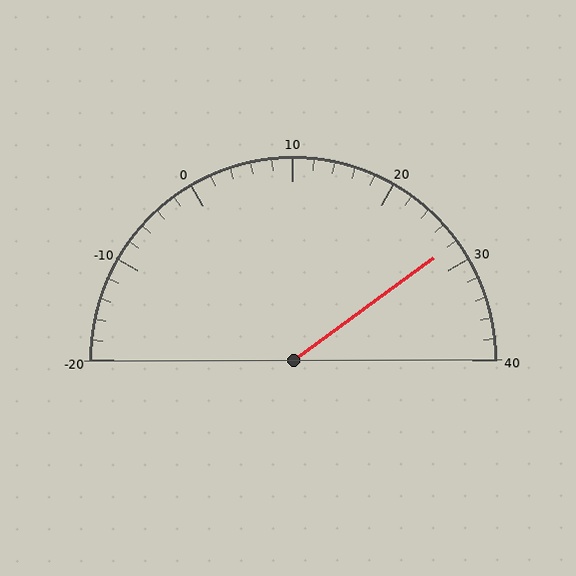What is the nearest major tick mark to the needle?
The nearest major tick mark is 30.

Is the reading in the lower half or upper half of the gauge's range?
The reading is in the upper half of the range (-20 to 40).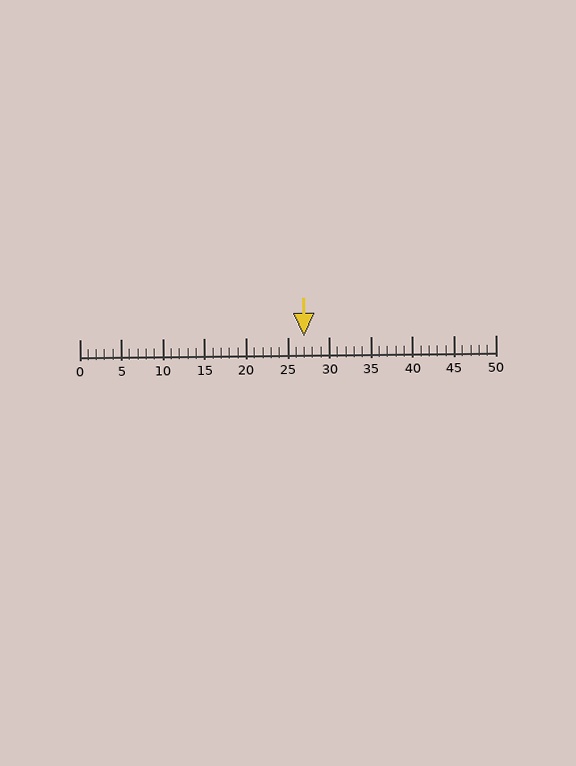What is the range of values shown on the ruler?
The ruler shows values from 0 to 50.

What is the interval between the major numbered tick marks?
The major tick marks are spaced 5 units apart.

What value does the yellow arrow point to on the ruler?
The yellow arrow points to approximately 27.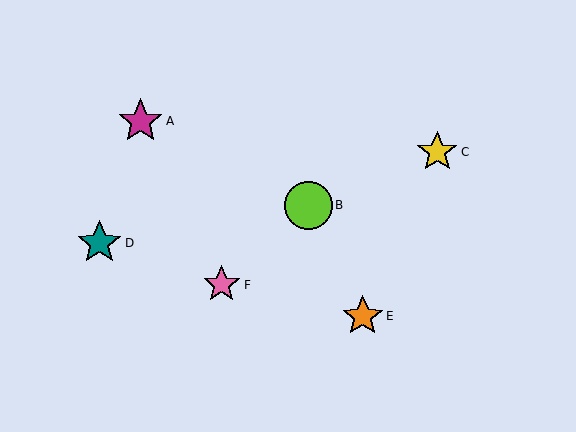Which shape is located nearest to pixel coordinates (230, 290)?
The pink star (labeled F) at (222, 285) is nearest to that location.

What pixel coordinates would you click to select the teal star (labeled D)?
Click at (99, 243) to select the teal star D.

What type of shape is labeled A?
Shape A is a magenta star.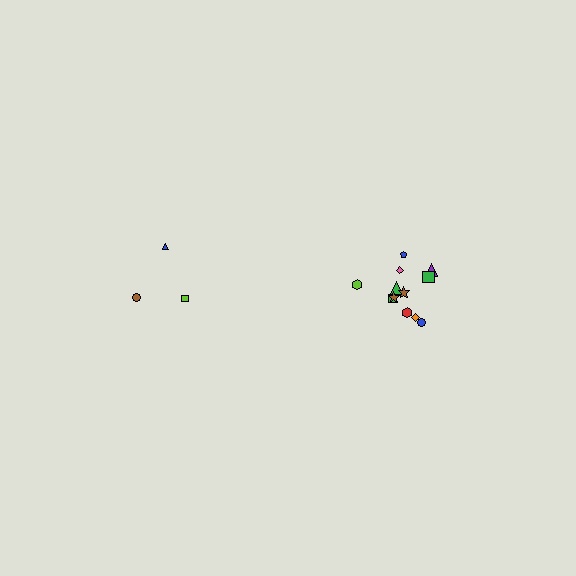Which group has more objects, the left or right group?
The right group.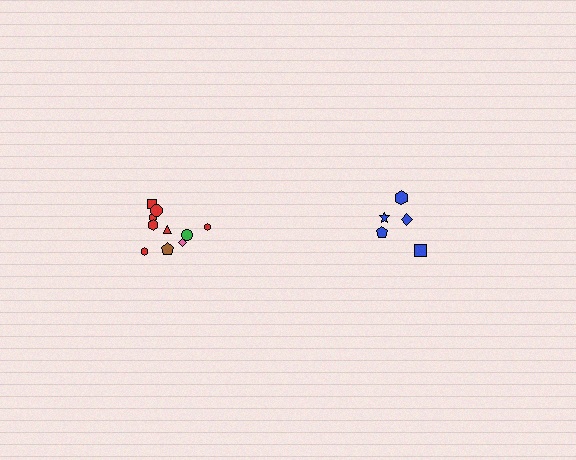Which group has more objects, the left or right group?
The left group.